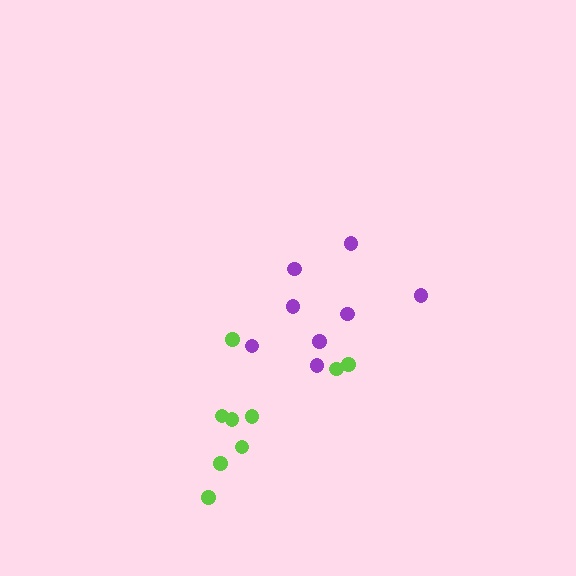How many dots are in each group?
Group 1: 8 dots, Group 2: 9 dots (17 total).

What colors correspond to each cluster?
The clusters are colored: purple, lime.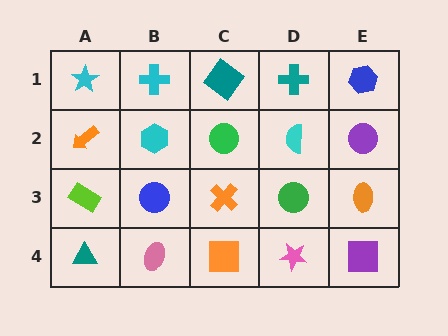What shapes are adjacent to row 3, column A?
An orange arrow (row 2, column A), a teal triangle (row 4, column A), a blue circle (row 3, column B).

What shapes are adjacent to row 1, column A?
An orange arrow (row 2, column A), a cyan cross (row 1, column B).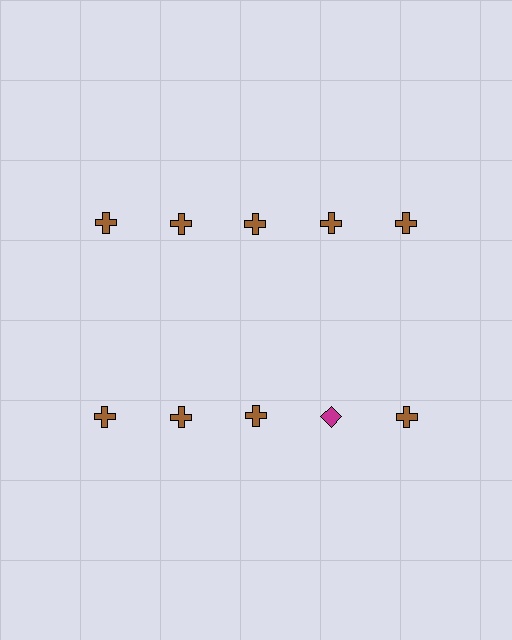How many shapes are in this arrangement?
There are 10 shapes arranged in a grid pattern.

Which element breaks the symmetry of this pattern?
The magenta diamond in the second row, second from right column breaks the symmetry. All other shapes are brown crosses.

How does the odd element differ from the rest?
It differs in both color (magenta instead of brown) and shape (diamond instead of cross).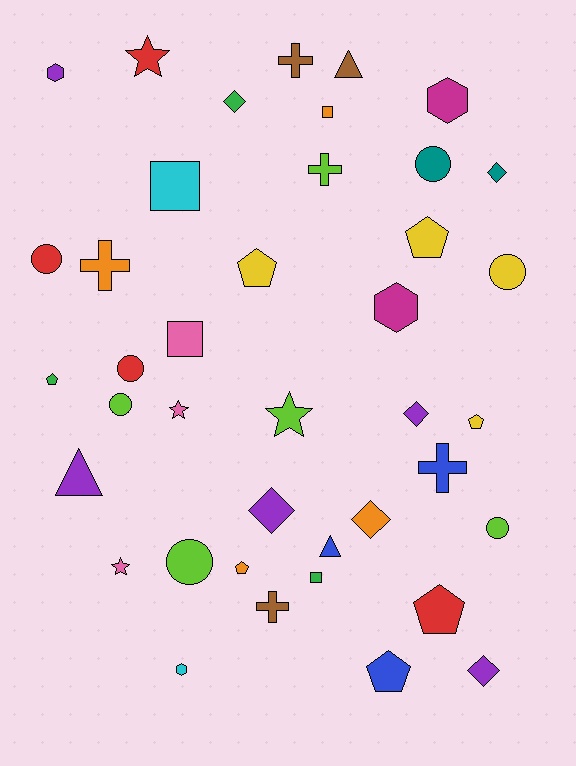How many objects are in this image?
There are 40 objects.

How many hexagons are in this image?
There are 4 hexagons.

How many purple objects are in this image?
There are 5 purple objects.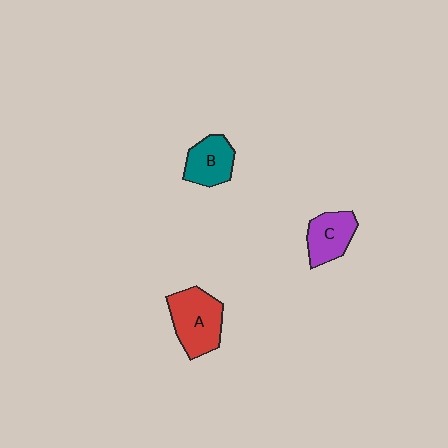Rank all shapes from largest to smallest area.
From largest to smallest: A (red), C (purple), B (teal).